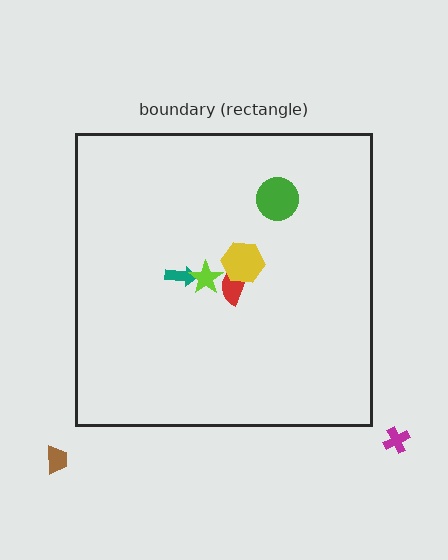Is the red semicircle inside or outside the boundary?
Inside.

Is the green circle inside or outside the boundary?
Inside.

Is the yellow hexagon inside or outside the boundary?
Inside.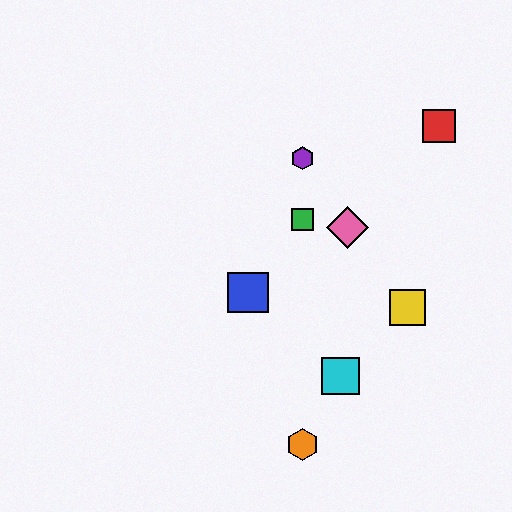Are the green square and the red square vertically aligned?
No, the green square is at x≈302 and the red square is at x≈439.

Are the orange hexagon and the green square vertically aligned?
Yes, both are at x≈302.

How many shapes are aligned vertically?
3 shapes (the green square, the purple hexagon, the orange hexagon) are aligned vertically.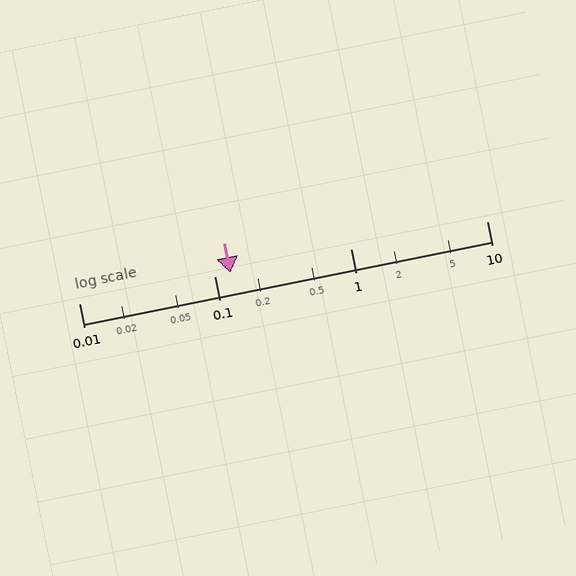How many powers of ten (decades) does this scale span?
The scale spans 3 decades, from 0.01 to 10.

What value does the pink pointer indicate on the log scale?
The pointer indicates approximately 0.13.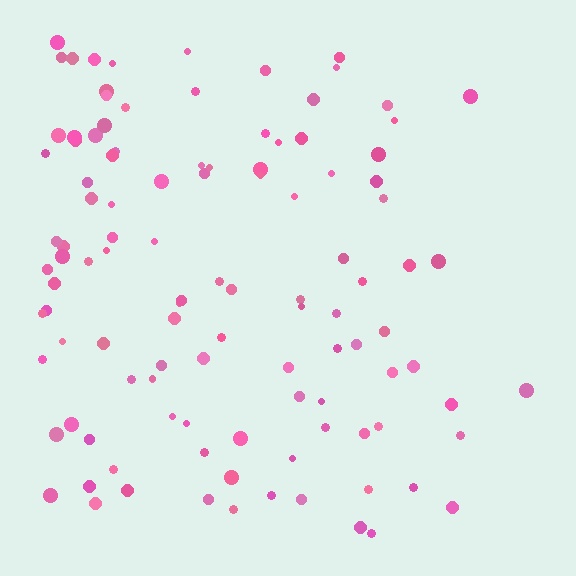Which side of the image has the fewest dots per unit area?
The right.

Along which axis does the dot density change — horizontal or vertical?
Horizontal.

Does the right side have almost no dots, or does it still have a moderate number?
Still a moderate number, just noticeably fewer than the left.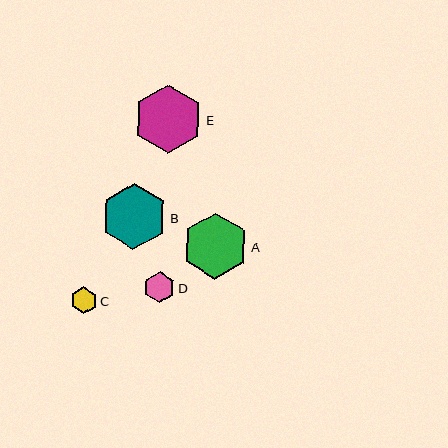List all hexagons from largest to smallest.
From largest to smallest: E, B, A, D, C.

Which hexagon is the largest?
Hexagon E is the largest with a size of approximately 68 pixels.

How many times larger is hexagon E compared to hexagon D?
Hexagon E is approximately 2.2 times the size of hexagon D.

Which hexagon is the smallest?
Hexagon C is the smallest with a size of approximately 27 pixels.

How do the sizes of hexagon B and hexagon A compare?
Hexagon B and hexagon A are approximately the same size.